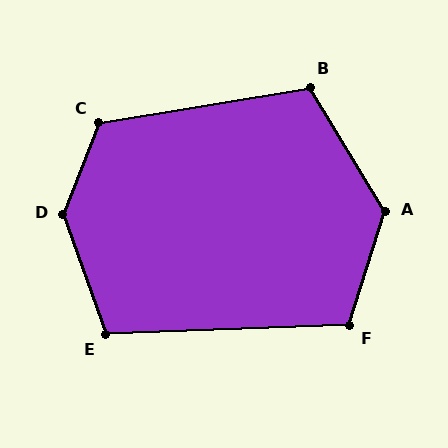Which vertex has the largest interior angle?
D, at approximately 139 degrees.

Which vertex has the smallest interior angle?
E, at approximately 108 degrees.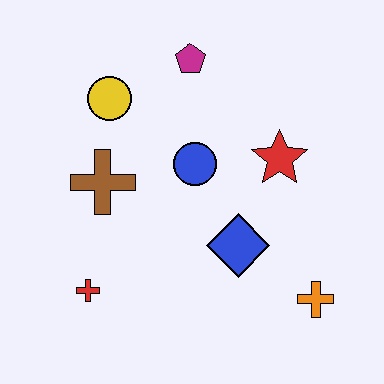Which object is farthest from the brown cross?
The orange cross is farthest from the brown cross.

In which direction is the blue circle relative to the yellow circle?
The blue circle is to the right of the yellow circle.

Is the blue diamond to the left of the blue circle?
No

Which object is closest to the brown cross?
The yellow circle is closest to the brown cross.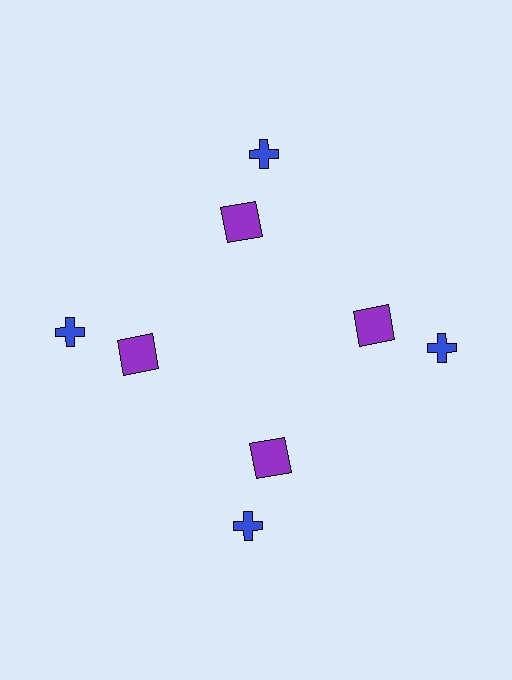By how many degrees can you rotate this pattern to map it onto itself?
The pattern maps onto itself every 90 degrees of rotation.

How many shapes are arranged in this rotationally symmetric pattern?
There are 8 shapes, arranged in 4 groups of 2.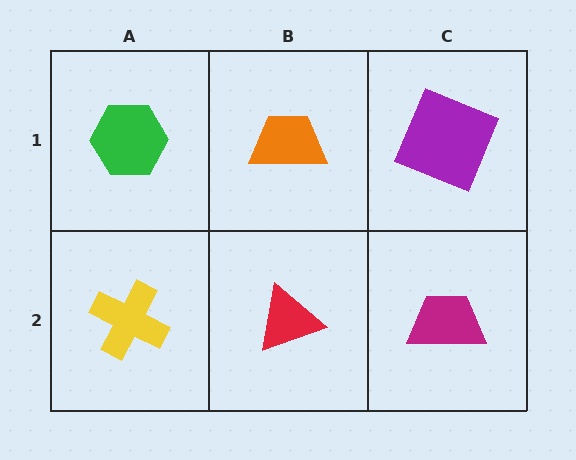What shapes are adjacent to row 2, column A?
A green hexagon (row 1, column A), a red triangle (row 2, column B).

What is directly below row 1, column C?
A magenta trapezoid.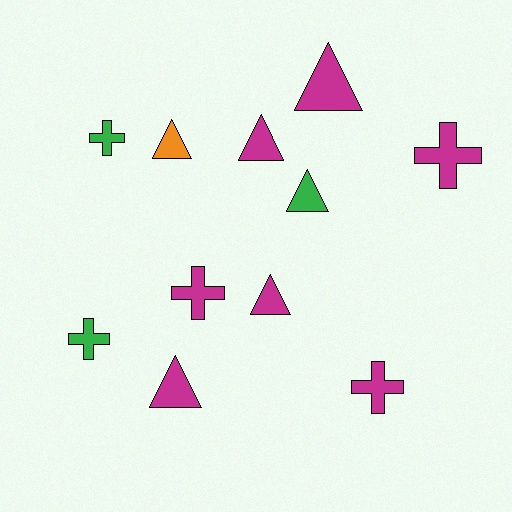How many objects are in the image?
There are 11 objects.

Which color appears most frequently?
Magenta, with 7 objects.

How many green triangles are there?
There is 1 green triangle.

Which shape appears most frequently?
Triangle, with 6 objects.